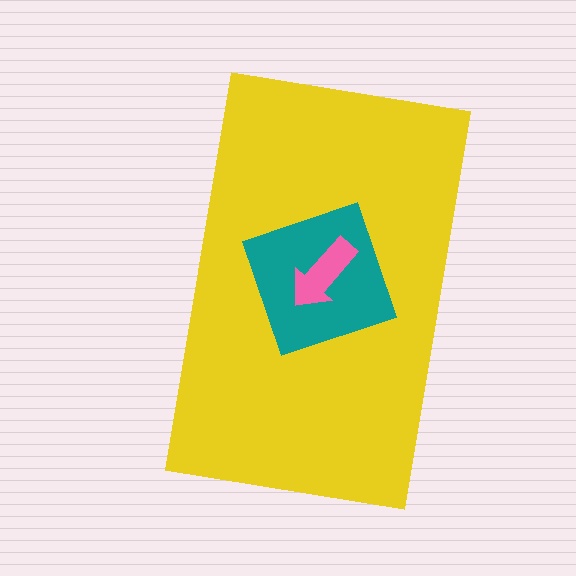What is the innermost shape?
The pink arrow.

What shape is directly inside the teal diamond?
The pink arrow.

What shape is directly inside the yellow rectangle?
The teal diamond.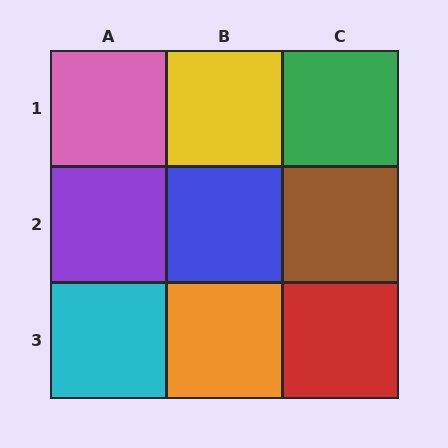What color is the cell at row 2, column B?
Blue.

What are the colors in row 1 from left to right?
Pink, yellow, green.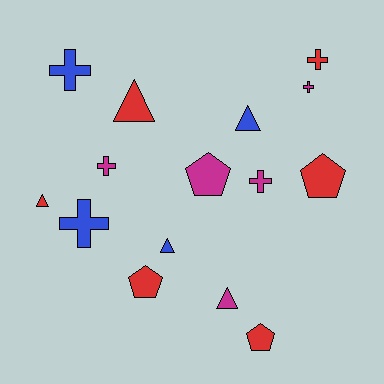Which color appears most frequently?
Red, with 6 objects.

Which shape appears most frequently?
Cross, with 6 objects.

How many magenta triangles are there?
There is 1 magenta triangle.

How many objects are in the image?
There are 15 objects.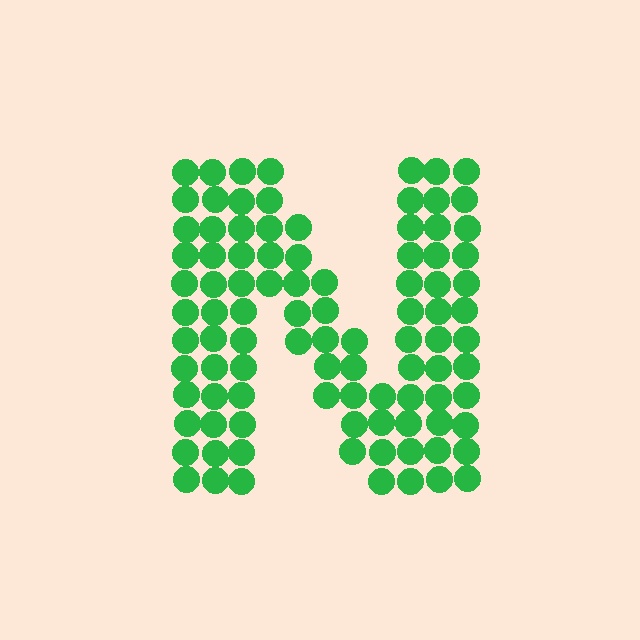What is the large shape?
The large shape is the letter N.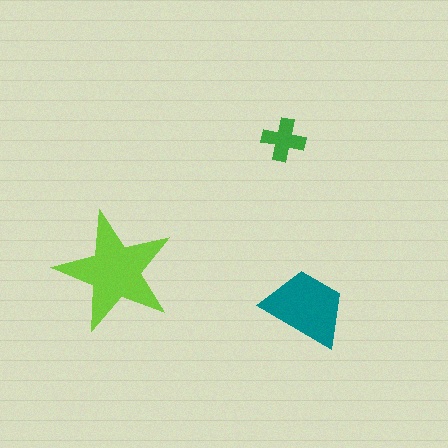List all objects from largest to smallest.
The lime star, the teal trapezoid, the green cross.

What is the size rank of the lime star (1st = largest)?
1st.